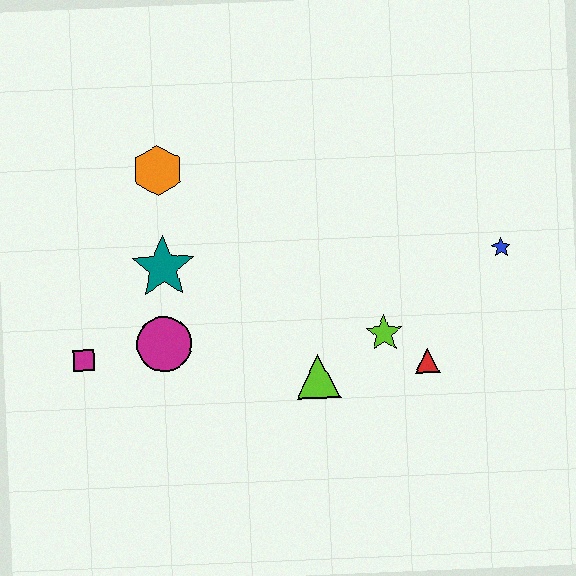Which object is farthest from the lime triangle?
The orange hexagon is farthest from the lime triangle.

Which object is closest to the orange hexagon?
The teal star is closest to the orange hexagon.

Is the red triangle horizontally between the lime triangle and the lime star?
No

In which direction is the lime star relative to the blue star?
The lime star is to the left of the blue star.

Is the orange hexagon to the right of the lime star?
No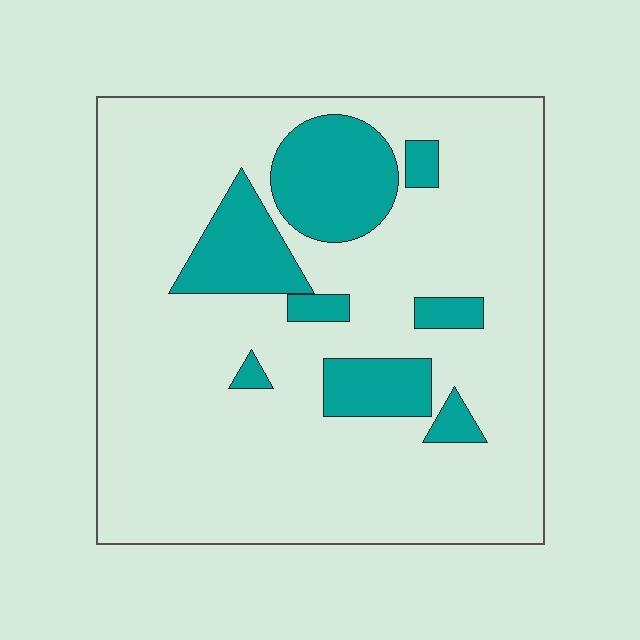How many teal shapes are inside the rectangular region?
8.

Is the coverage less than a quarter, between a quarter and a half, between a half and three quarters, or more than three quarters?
Less than a quarter.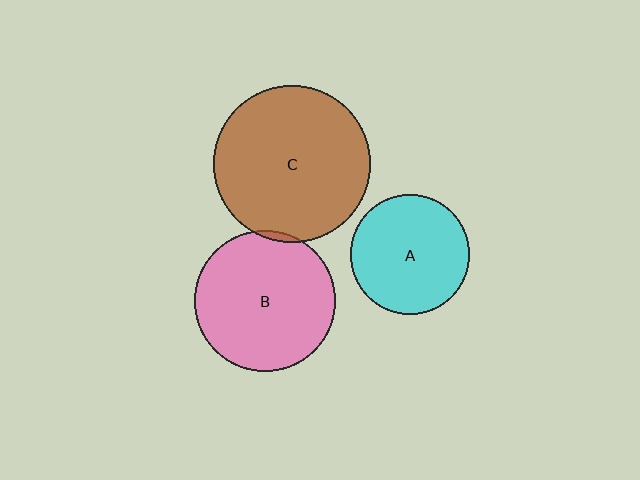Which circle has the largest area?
Circle C (brown).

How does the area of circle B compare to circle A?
Approximately 1.4 times.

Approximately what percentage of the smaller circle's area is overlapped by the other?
Approximately 5%.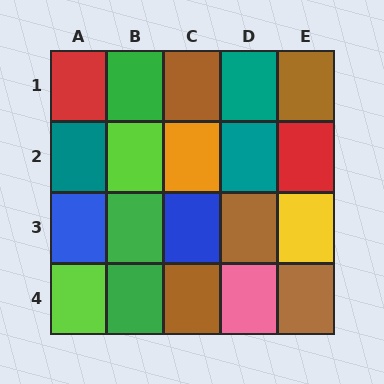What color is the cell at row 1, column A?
Red.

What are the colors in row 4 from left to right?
Lime, green, brown, pink, brown.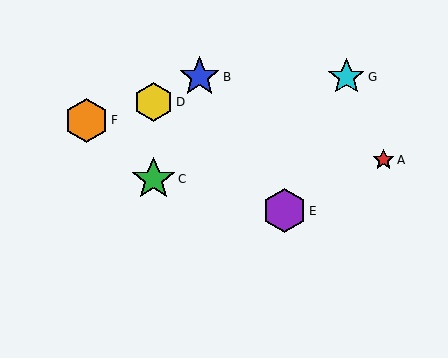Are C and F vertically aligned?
No, C is at x≈154 and F is at x≈87.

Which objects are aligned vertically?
Objects C, D are aligned vertically.